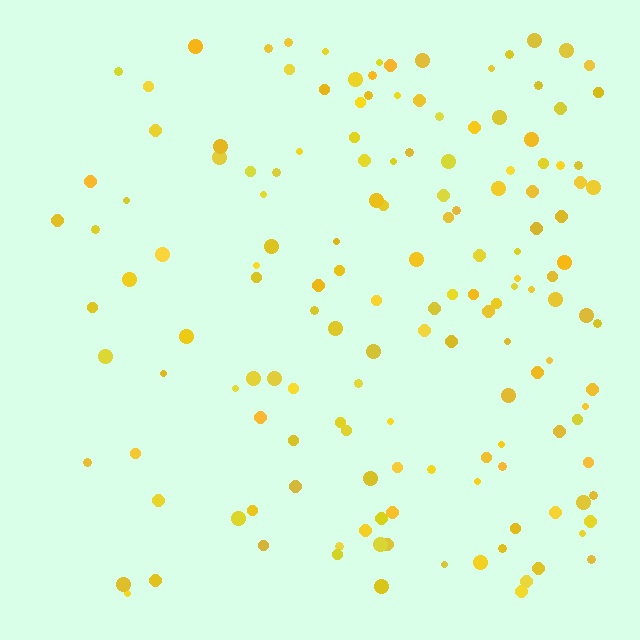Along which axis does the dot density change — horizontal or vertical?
Horizontal.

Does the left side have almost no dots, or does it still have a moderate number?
Still a moderate number, just noticeably fewer than the right.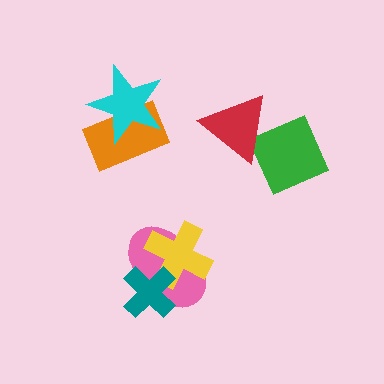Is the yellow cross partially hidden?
Yes, it is partially covered by another shape.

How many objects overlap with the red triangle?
1 object overlaps with the red triangle.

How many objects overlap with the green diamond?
1 object overlaps with the green diamond.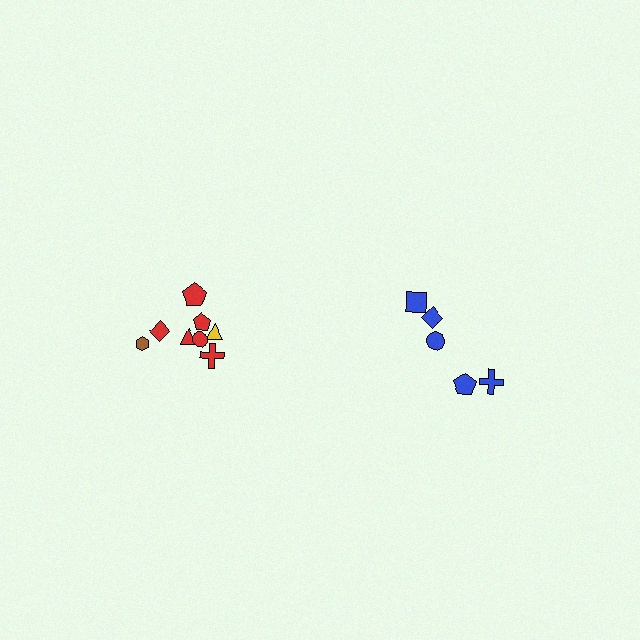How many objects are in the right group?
There are 5 objects.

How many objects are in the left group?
There are 8 objects.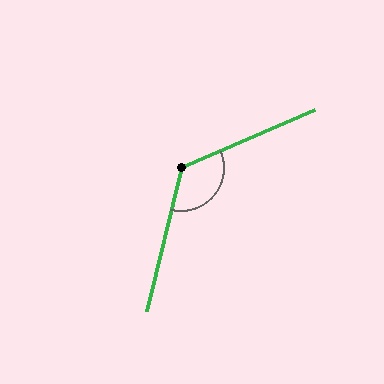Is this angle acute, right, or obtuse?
It is obtuse.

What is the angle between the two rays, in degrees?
Approximately 127 degrees.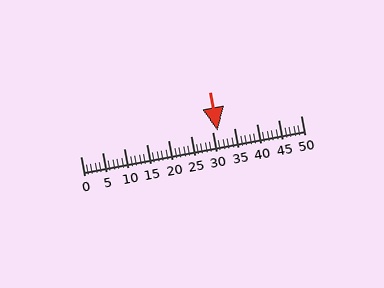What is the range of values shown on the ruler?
The ruler shows values from 0 to 50.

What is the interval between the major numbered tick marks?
The major tick marks are spaced 5 units apart.